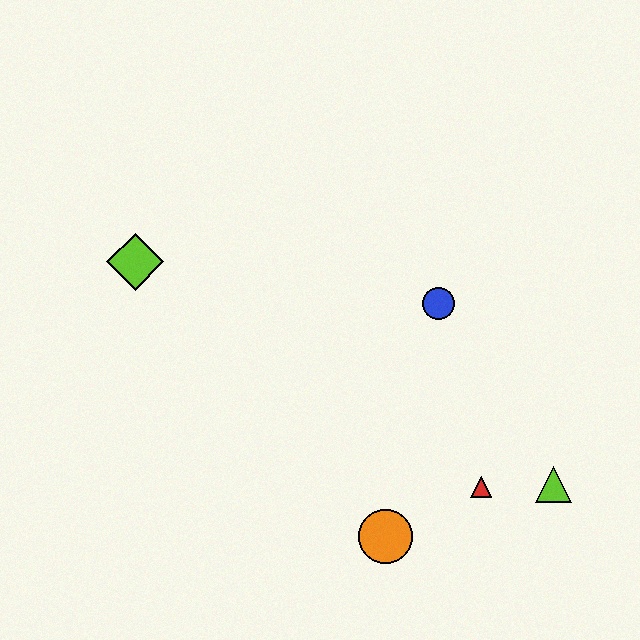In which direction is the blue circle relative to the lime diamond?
The blue circle is to the right of the lime diamond.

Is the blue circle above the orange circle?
Yes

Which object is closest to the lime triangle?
The red triangle is closest to the lime triangle.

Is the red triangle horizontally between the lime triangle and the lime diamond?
Yes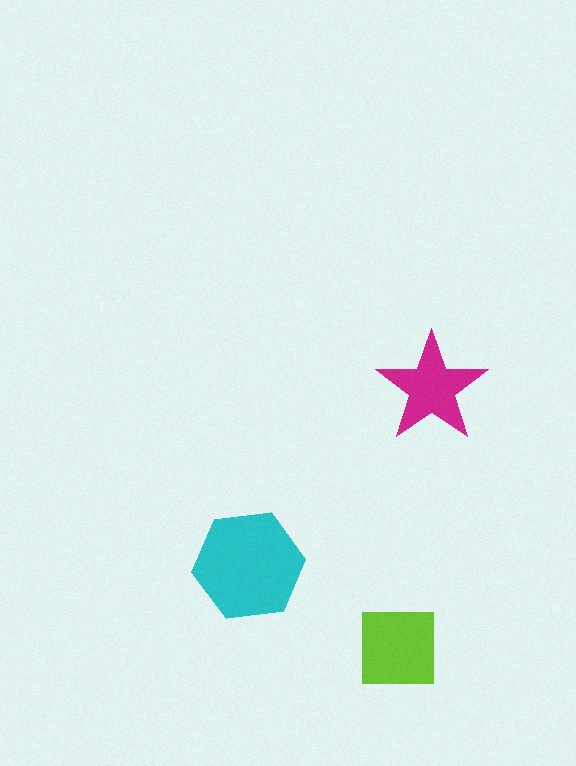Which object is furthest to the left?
The cyan hexagon is leftmost.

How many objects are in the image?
There are 3 objects in the image.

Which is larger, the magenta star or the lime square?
The lime square.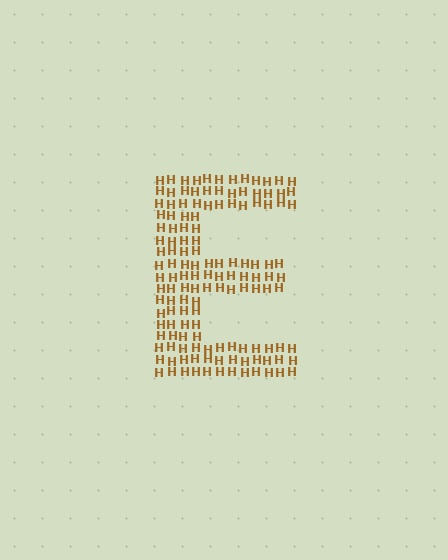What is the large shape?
The large shape is the letter E.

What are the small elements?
The small elements are letter H's.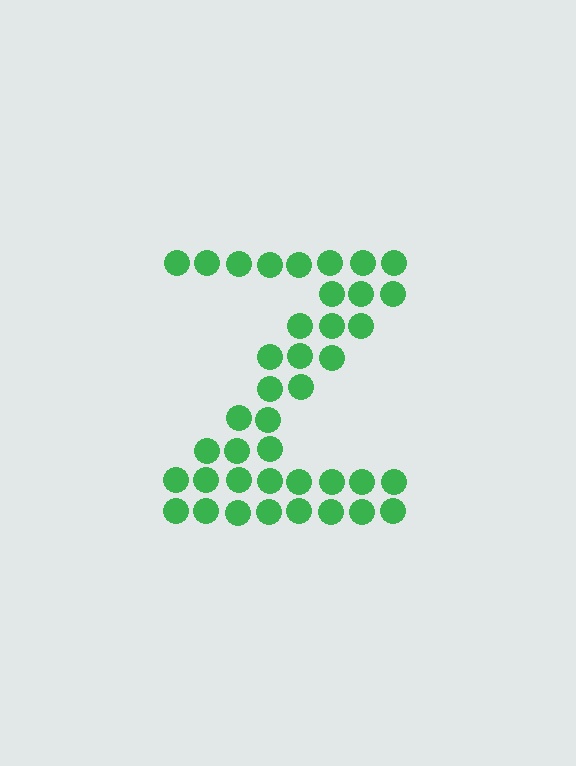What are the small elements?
The small elements are circles.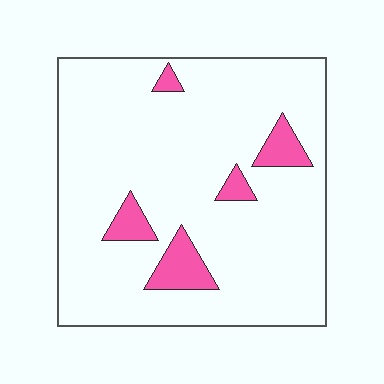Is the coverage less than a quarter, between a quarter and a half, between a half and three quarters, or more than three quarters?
Less than a quarter.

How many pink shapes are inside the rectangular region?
5.